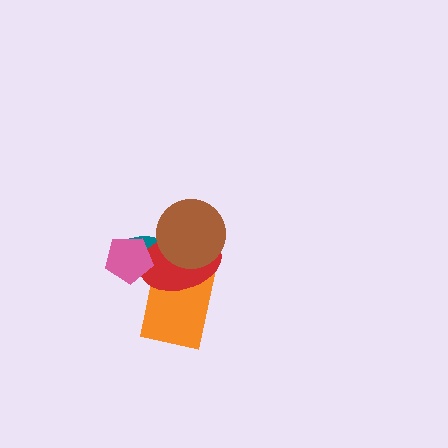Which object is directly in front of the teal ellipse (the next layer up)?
The orange rectangle is directly in front of the teal ellipse.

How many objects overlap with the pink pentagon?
3 objects overlap with the pink pentagon.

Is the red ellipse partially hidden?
Yes, it is partially covered by another shape.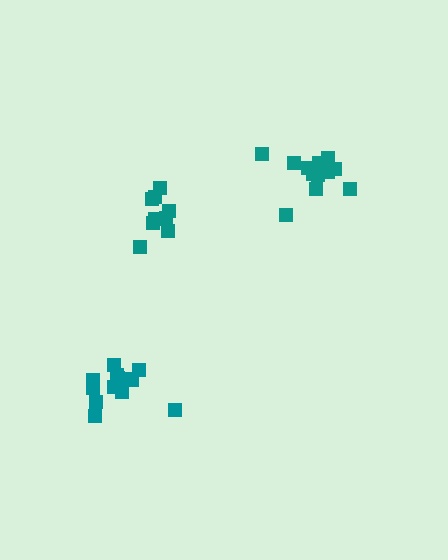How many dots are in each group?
Group 1: 14 dots, Group 2: 13 dots, Group 3: 9 dots (36 total).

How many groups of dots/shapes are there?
There are 3 groups.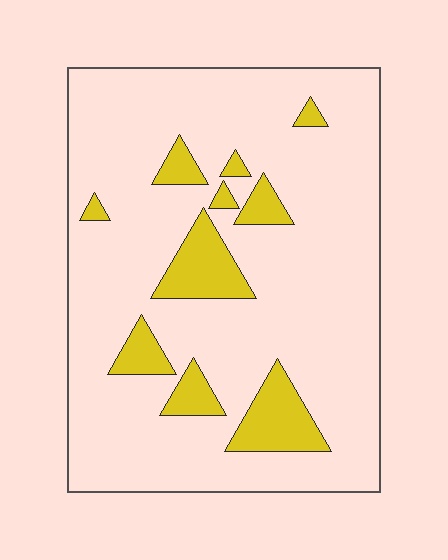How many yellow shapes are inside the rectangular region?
10.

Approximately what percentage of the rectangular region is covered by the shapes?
Approximately 15%.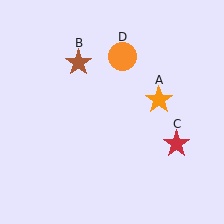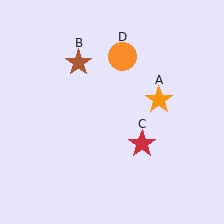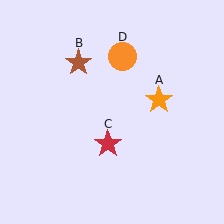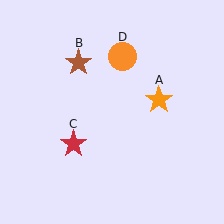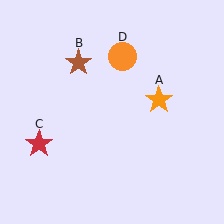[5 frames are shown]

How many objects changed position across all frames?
1 object changed position: red star (object C).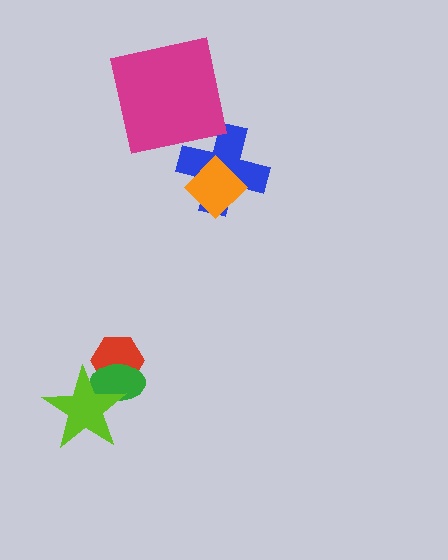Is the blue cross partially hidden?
Yes, it is partially covered by another shape.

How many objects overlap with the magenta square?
0 objects overlap with the magenta square.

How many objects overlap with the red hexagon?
2 objects overlap with the red hexagon.